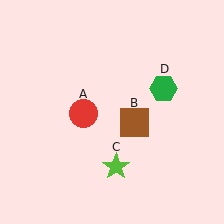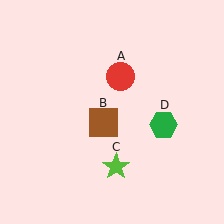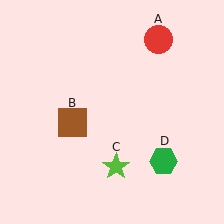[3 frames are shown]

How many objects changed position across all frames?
3 objects changed position: red circle (object A), brown square (object B), green hexagon (object D).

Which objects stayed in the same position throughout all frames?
Lime star (object C) remained stationary.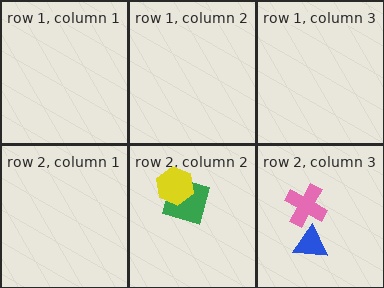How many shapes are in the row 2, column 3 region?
2.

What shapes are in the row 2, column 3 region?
The pink cross, the blue triangle.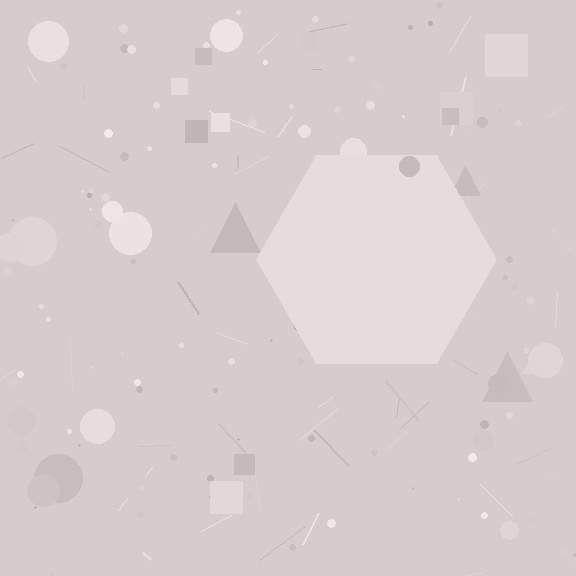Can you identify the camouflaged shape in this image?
The camouflaged shape is a hexagon.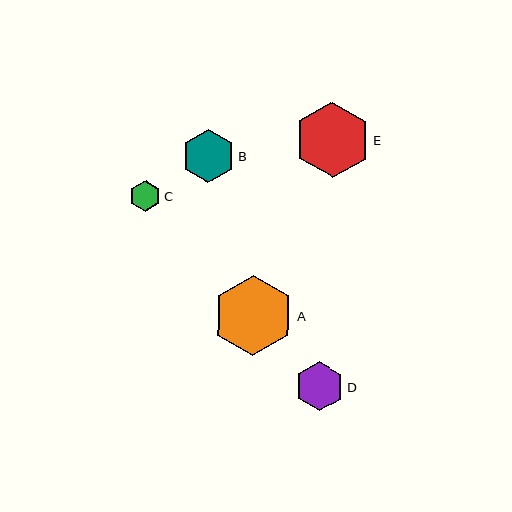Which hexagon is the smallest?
Hexagon C is the smallest with a size of approximately 31 pixels.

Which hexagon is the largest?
Hexagon A is the largest with a size of approximately 81 pixels.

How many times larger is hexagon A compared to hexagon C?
Hexagon A is approximately 2.6 times the size of hexagon C.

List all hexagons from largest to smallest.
From largest to smallest: A, E, B, D, C.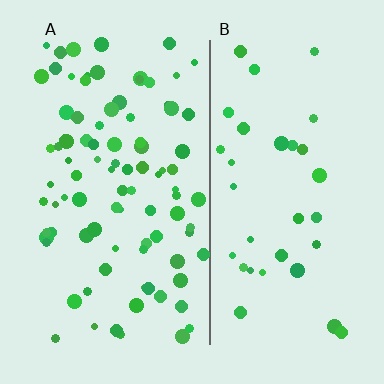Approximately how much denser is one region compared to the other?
Approximately 2.7× — region A over region B.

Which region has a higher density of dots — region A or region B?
A (the left).